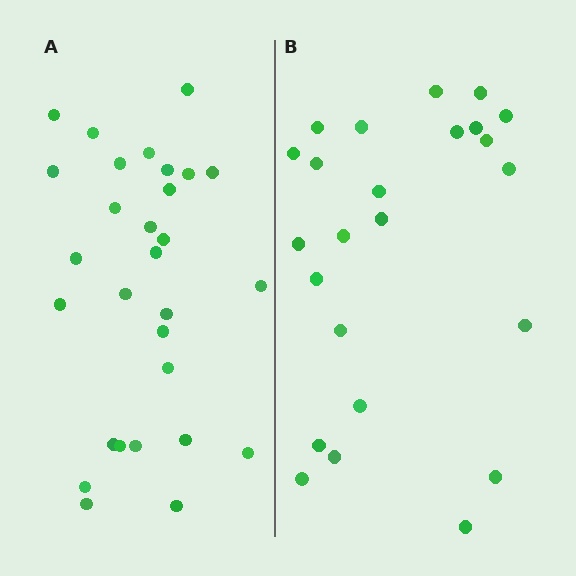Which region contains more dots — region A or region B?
Region A (the left region) has more dots.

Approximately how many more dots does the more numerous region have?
Region A has about 5 more dots than region B.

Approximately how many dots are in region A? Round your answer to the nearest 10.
About 30 dots. (The exact count is 29, which rounds to 30.)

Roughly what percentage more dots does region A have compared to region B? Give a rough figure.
About 20% more.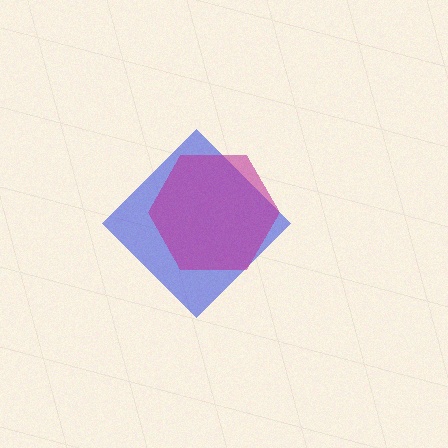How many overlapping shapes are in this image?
There are 2 overlapping shapes in the image.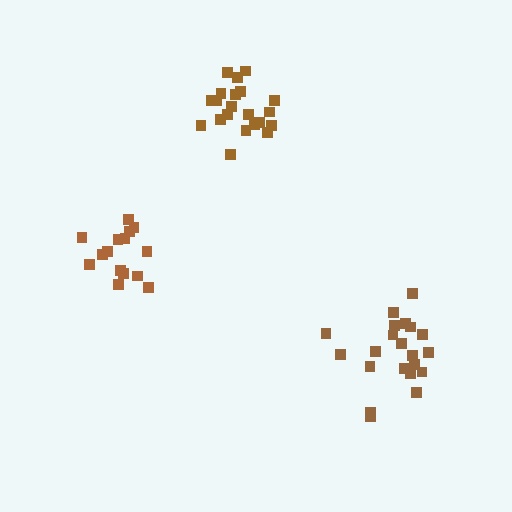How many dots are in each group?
Group 1: 21 dots, Group 2: 15 dots, Group 3: 21 dots (57 total).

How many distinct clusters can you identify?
There are 3 distinct clusters.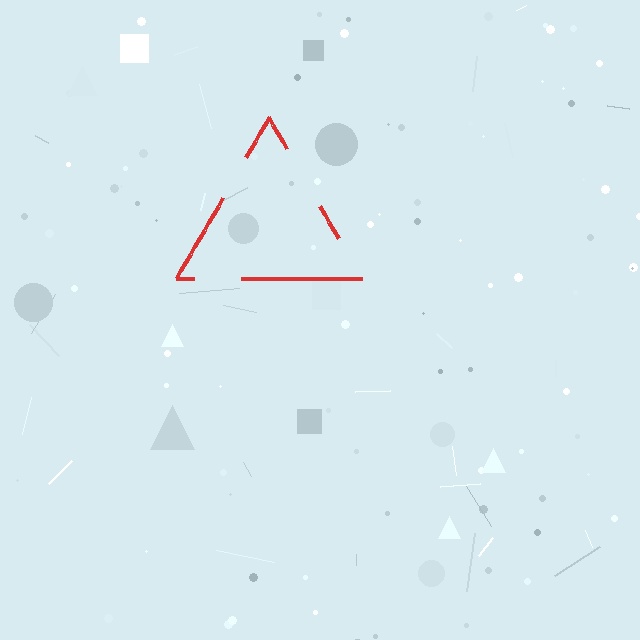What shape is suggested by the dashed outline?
The dashed outline suggests a triangle.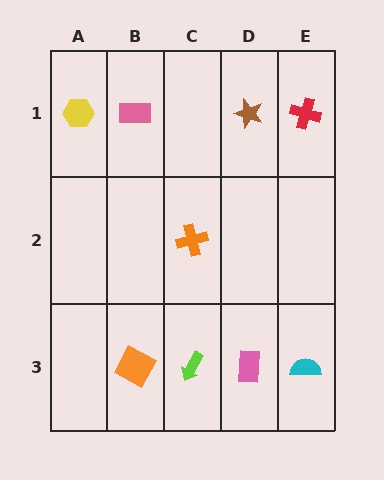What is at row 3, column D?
A pink rectangle.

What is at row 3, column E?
A cyan semicircle.